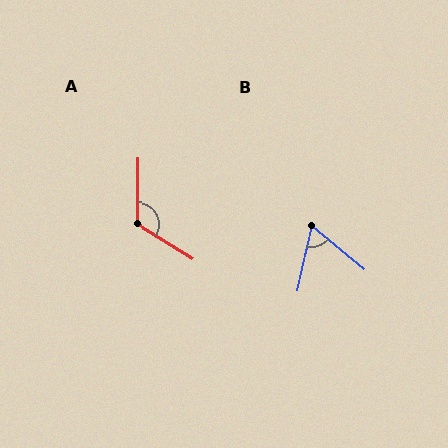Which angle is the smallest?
B, at approximately 63 degrees.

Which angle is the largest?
A, at approximately 121 degrees.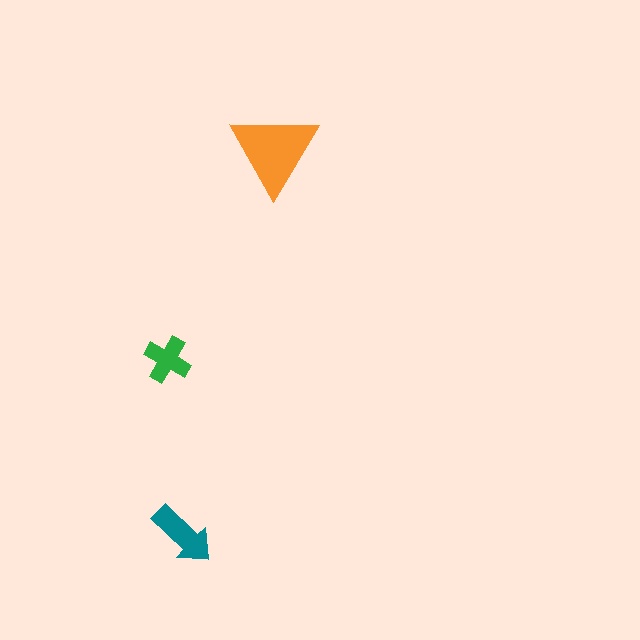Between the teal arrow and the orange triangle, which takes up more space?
The orange triangle.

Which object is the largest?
The orange triangle.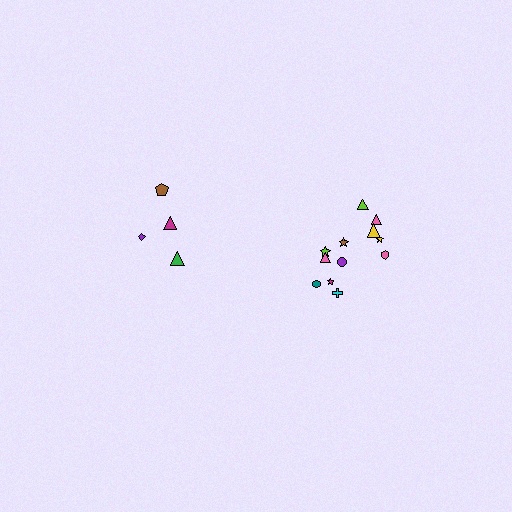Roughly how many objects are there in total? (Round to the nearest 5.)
Roughly 15 objects in total.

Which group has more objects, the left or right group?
The right group.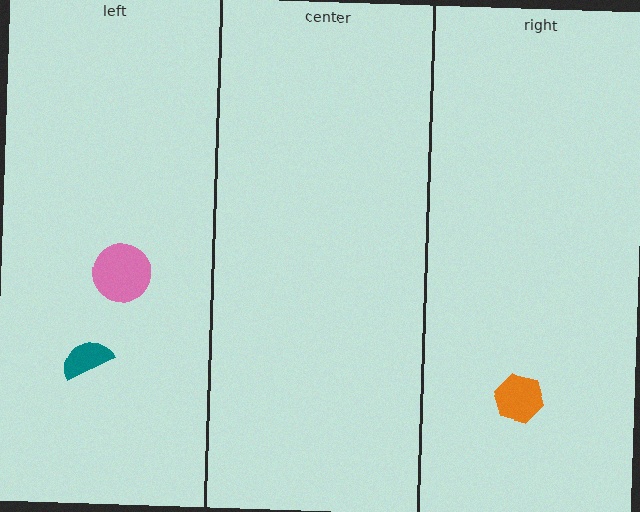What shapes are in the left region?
The teal semicircle, the pink circle.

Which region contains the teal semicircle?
The left region.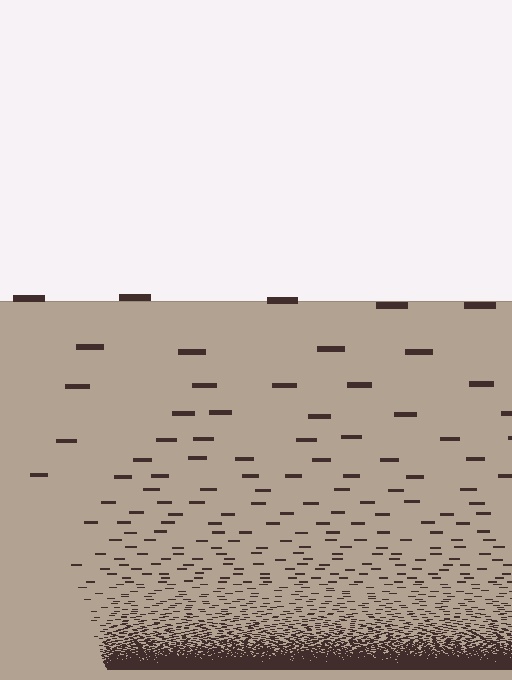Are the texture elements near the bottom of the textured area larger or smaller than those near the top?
Smaller. The gradient is inverted — elements near the bottom are smaller and denser.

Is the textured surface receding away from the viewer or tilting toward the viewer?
The surface appears to tilt toward the viewer. Texture elements get larger and sparser toward the top.